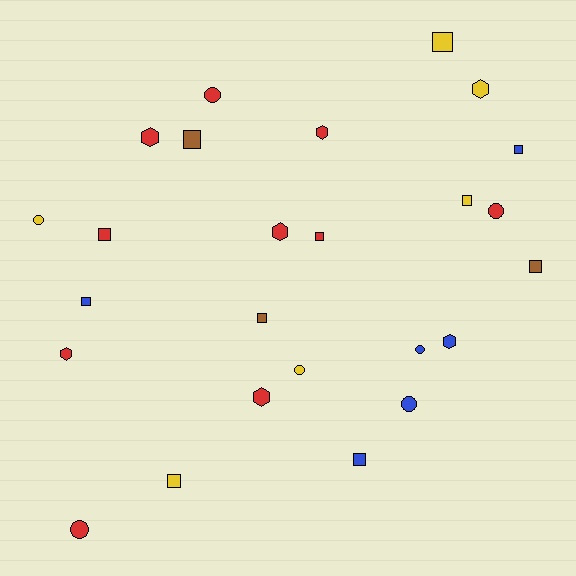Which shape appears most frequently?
Square, with 11 objects.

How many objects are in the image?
There are 25 objects.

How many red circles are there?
There are 3 red circles.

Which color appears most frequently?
Red, with 10 objects.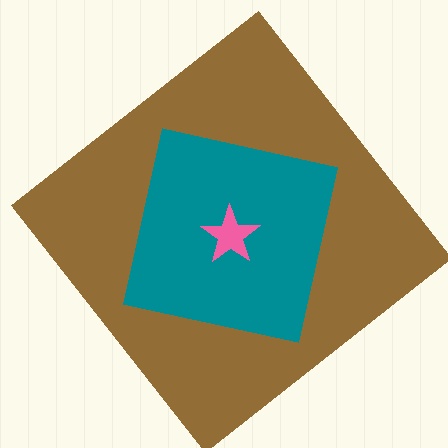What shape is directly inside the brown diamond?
The teal square.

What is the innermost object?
The pink star.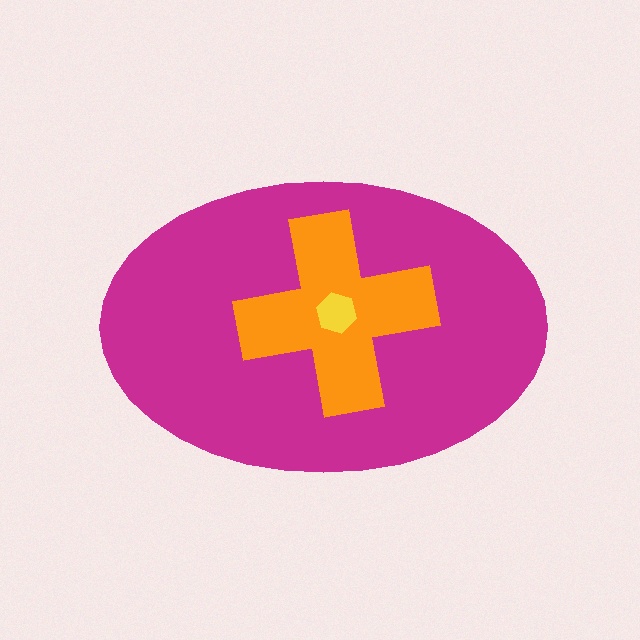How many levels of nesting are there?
3.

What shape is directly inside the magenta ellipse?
The orange cross.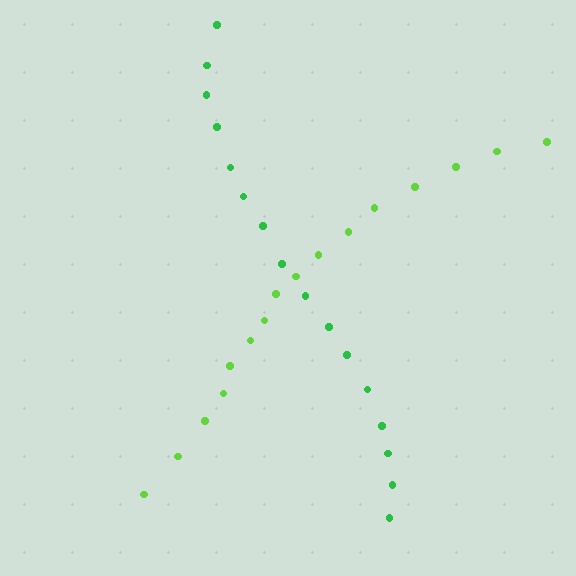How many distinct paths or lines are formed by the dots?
There are 2 distinct paths.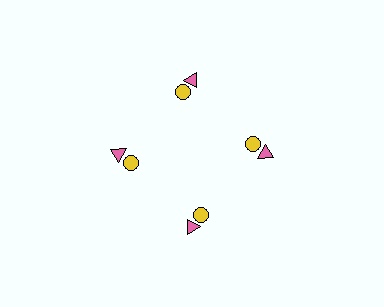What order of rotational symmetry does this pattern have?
This pattern has 4-fold rotational symmetry.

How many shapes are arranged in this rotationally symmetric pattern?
There are 8 shapes, arranged in 4 groups of 2.